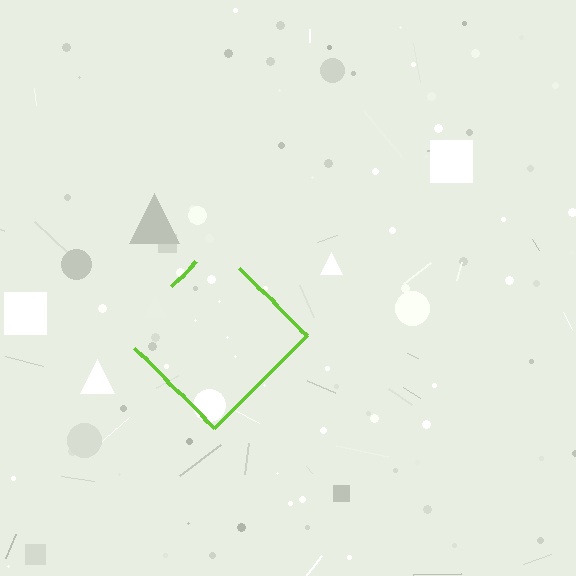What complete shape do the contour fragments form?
The contour fragments form a diamond.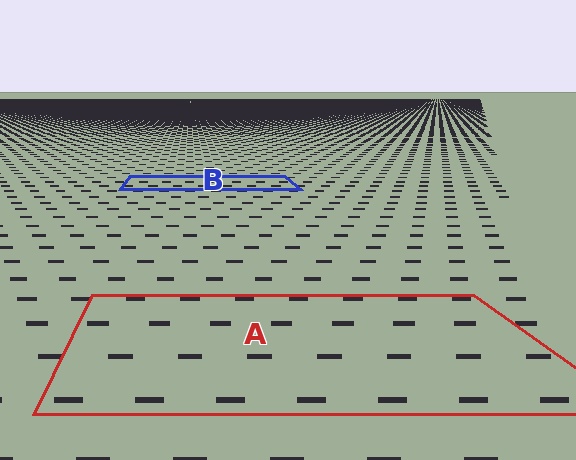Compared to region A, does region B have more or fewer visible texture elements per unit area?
Region B has more texture elements per unit area — they are packed more densely because it is farther away.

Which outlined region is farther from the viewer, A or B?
Region B is farther from the viewer — the texture elements inside it appear smaller and more densely packed.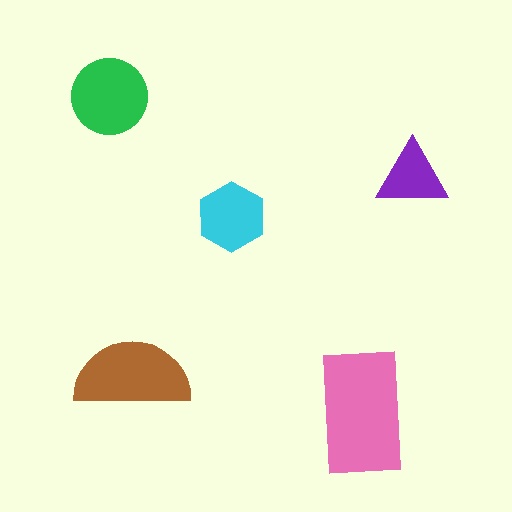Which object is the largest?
The pink rectangle.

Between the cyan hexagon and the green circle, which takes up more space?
The green circle.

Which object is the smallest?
The purple triangle.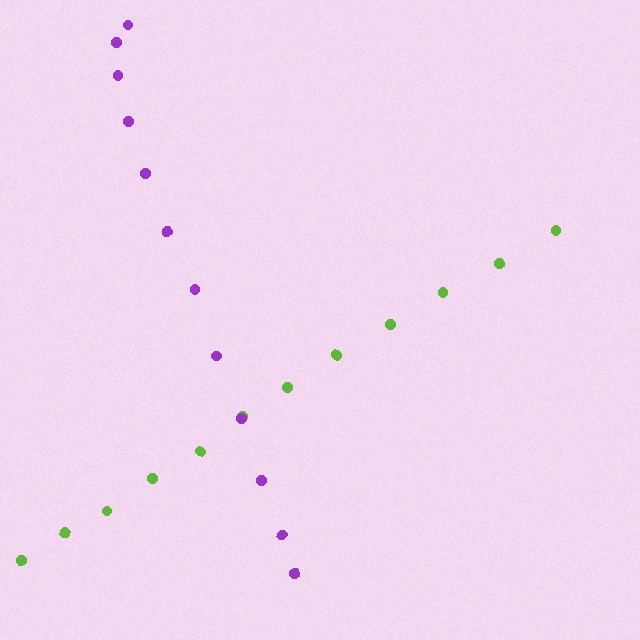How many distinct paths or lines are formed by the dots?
There are 2 distinct paths.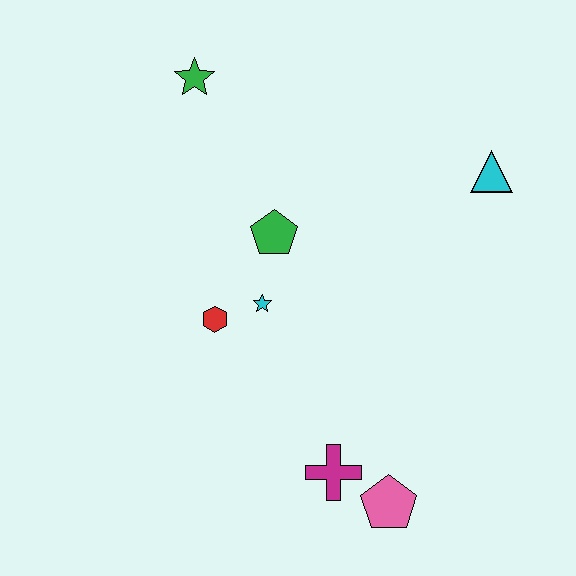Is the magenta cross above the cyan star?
No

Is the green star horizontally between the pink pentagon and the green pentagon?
No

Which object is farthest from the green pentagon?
The pink pentagon is farthest from the green pentagon.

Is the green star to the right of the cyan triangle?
No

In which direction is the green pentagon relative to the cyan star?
The green pentagon is above the cyan star.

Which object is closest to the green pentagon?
The cyan star is closest to the green pentagon.